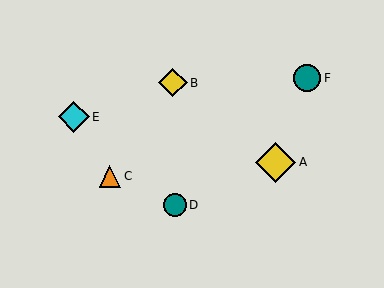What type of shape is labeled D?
Shape D is a teal circle.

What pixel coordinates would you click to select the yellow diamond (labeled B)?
Click at (173, 83) to select the yellow diamond B.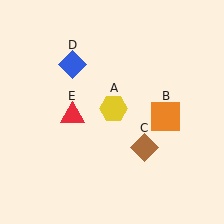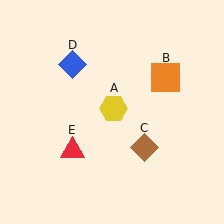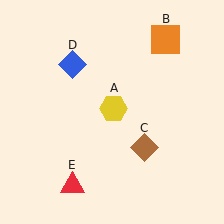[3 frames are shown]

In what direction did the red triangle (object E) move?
The red triangle (object E) moved down.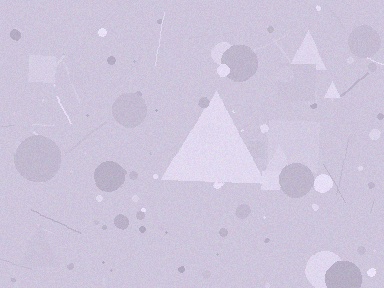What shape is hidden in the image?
A triangle is hidden in the image.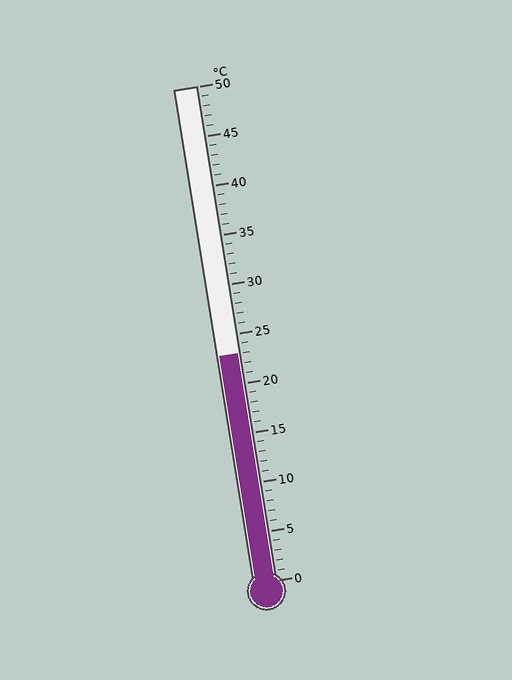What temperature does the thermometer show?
The thermometer shows approximately 23°C.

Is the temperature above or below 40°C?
The temperature is below 40°C.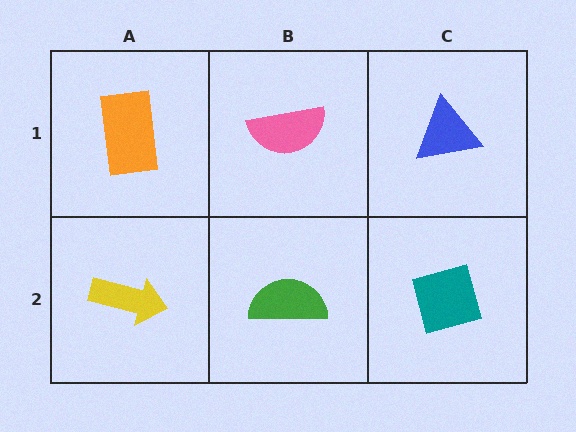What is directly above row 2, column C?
A blue triangle.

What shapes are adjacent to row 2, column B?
A pink semicircle (row 1, column B), a yellow arrow (row 2, column A), a teal diamond (row 2, column C).